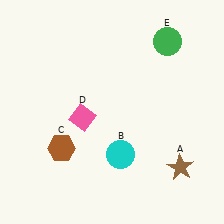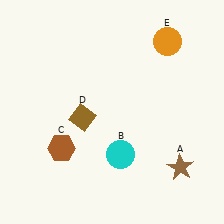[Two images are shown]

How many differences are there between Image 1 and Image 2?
There are 2 differences between the two images.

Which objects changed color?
D changed from pink to brown. E changed from green to orange.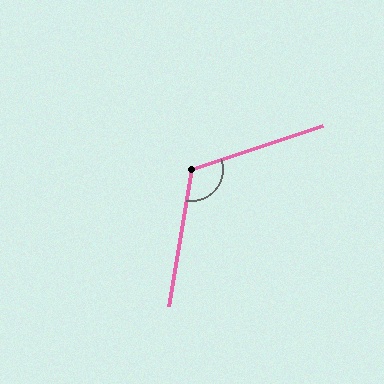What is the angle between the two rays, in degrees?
Approximately 118 degrees.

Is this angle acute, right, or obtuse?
It is obtuse.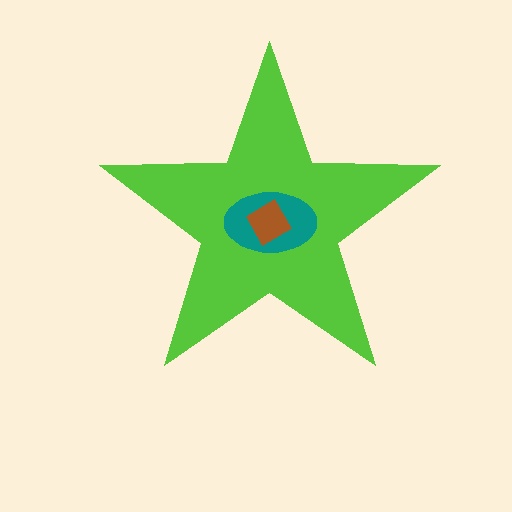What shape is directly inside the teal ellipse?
The brown diamond.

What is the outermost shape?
The lime star.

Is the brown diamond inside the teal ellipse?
Yes.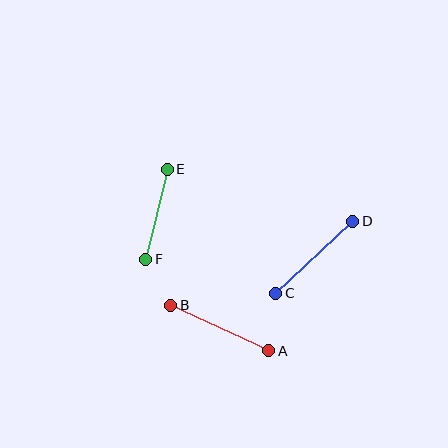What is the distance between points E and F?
The distance is approximately 93 pixels.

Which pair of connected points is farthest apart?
Points A and B are farthest apart.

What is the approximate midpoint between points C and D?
The midpoint is at approximately (314, 257) pixels.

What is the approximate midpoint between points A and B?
The midpoint is at approximately (220, 328) pixels.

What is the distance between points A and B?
The distance is approximately 108 pixels.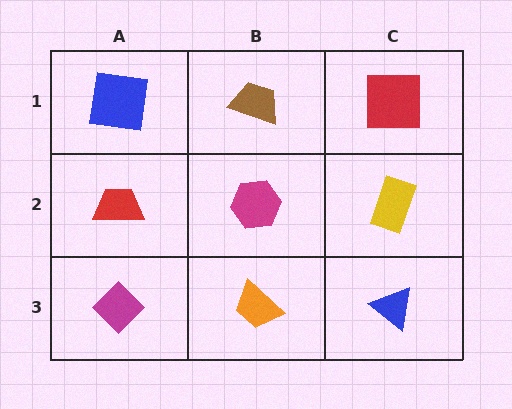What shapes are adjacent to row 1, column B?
A magenta hexagon (row 2, column B), a blue square (row 1, column A), a red square (row 1, column C).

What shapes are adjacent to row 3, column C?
A yellow rectangle (row 2, column C), an orange trapezoid (row 3, column B).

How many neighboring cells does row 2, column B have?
4.